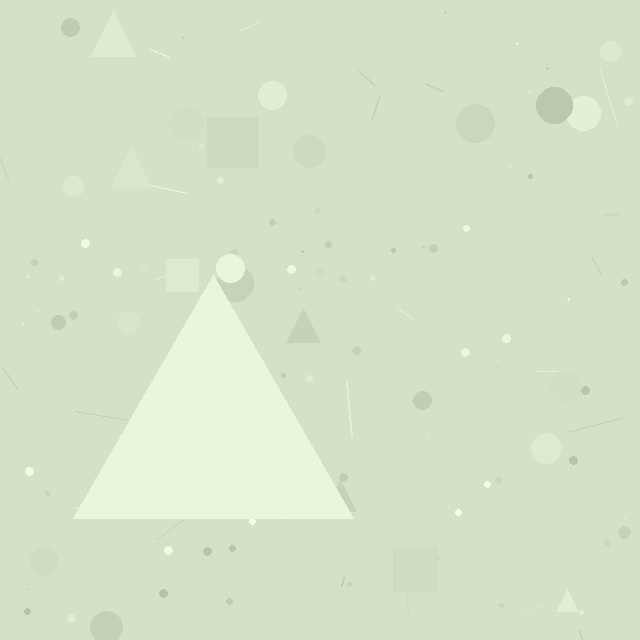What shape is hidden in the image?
A triangle is hidden in the image.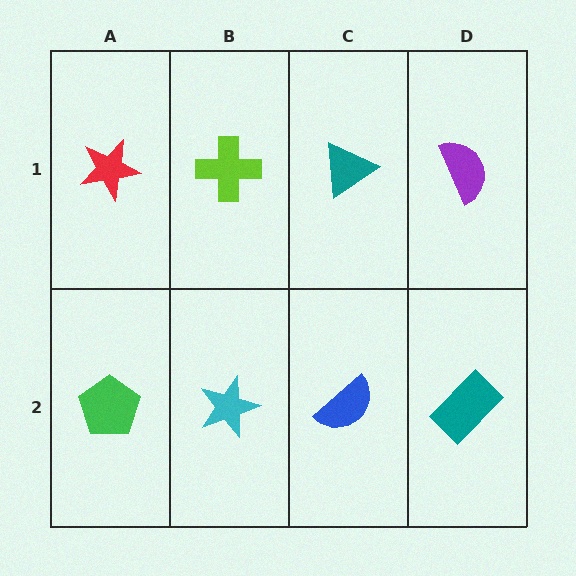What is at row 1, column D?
A purple semicircle.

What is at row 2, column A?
A green pentagon.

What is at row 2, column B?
A cyan star.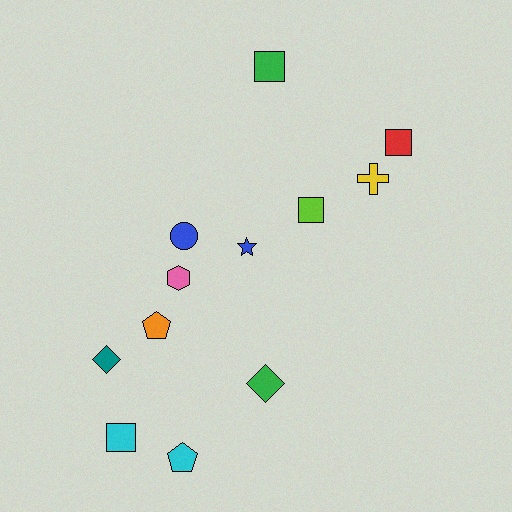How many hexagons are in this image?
There is 1 hexagon.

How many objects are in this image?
There are 12 objects.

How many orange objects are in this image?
There is 1 orange object.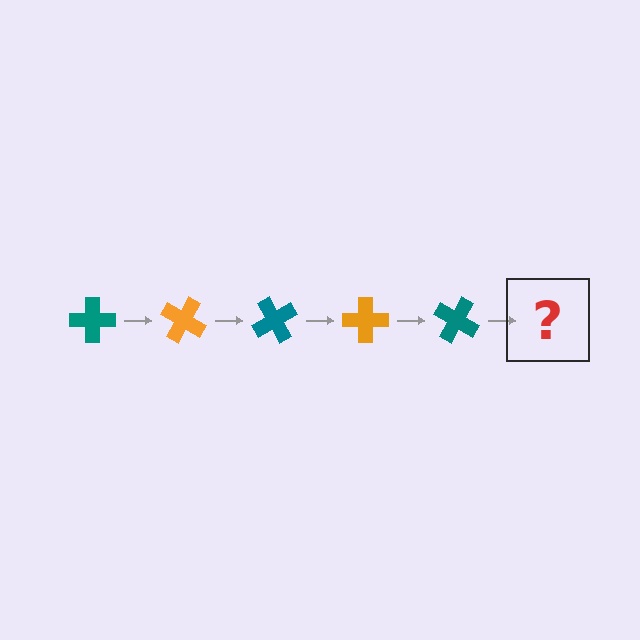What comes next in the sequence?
The next element should be an orange cross, rotated 150 degrees from the start.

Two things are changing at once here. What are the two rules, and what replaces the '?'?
The two rules are that it rotates 30 degrees each step and the color cycles through teal and orange. The '?' should be an orange cross, rotated 150 degrees from the start.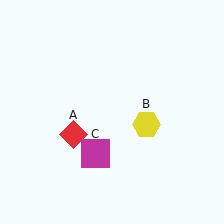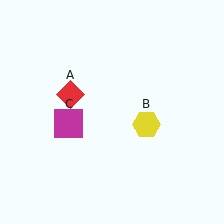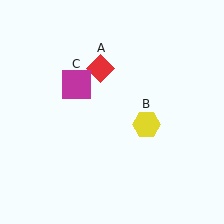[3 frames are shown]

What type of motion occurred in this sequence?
The red diamond (object A), magenta square (object C) rotated clockwise around the center of the scene.